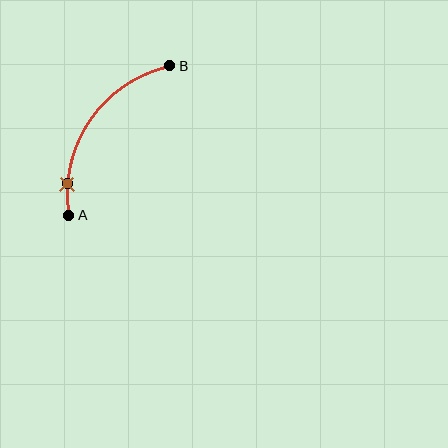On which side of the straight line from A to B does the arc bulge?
The arc bulges above and to the left of the straight line connecting A and B.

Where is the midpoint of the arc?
The arc midpoint is the point on the curve farthest from the straight line joining A and B. It sits above and to the left of that line.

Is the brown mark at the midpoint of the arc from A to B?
No. The brown mark lies on the arc but is closer to endpoint A. The arc midpoint would be at the point on the curve equidistant along the arc from both A and B.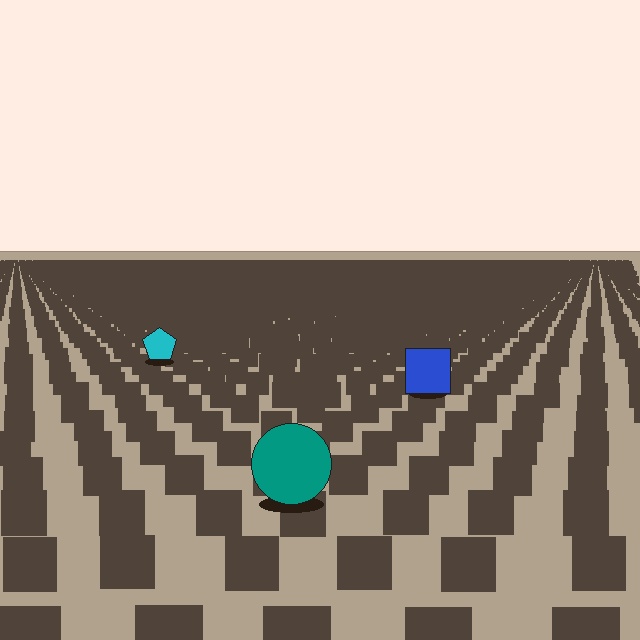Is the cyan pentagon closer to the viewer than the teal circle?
No. The teal circle is closer — you can tell from the texture gradient: the ground texture is coarser near it.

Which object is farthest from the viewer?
The cyan pentagon is farthest from the viewer. It appears smaller and the ground texture around it is denser.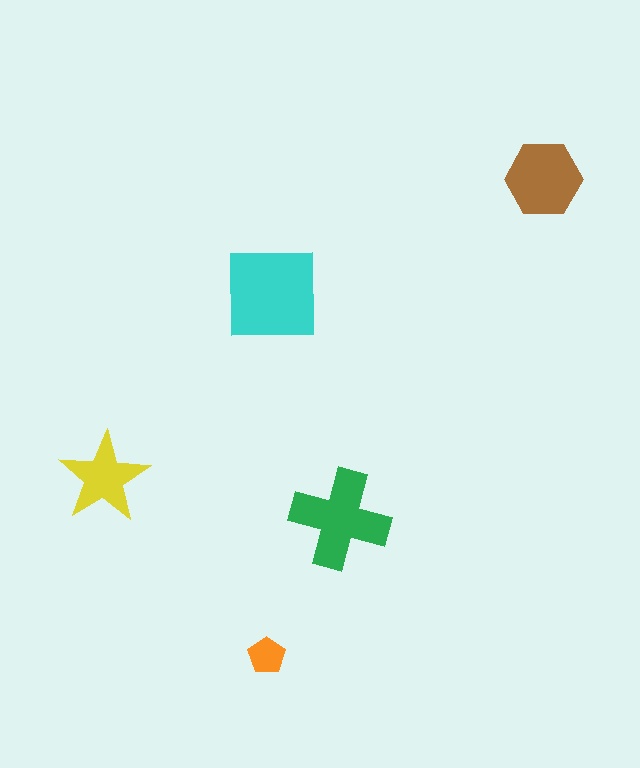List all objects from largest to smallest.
The cyan square, the green cross, the brown hexagon, the yellow star, the orange pentagon.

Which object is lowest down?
The orange pentagon is bottommost.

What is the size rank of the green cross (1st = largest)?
2nd.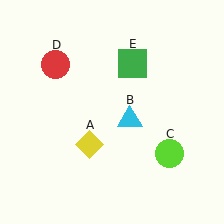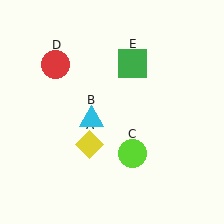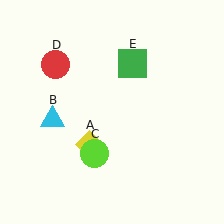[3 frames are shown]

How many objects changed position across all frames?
2 objects changed position: cyan triangle (object B), lime circle (object C).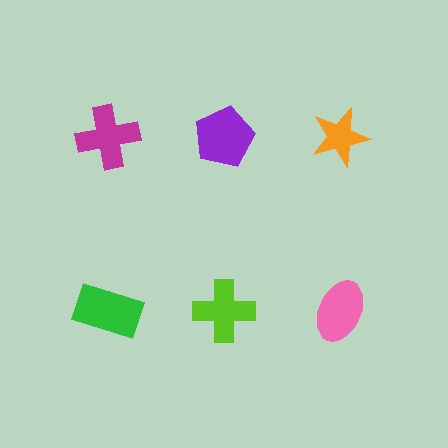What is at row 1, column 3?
An orange star.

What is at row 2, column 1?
A green rectangle.